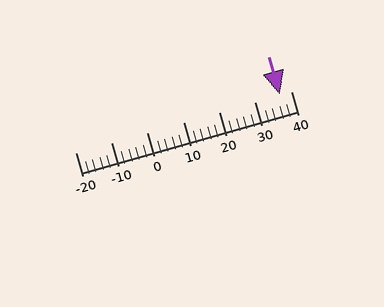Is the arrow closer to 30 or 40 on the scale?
The arrow is closer to 40.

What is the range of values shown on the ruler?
The ruler shows values from -20 to 40.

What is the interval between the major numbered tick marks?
The major tick marks are spaced 10 units apart.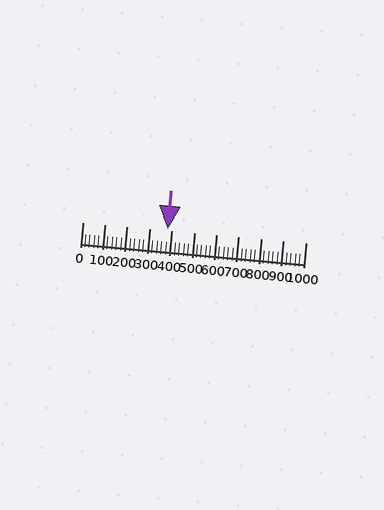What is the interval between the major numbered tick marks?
The major tick marks are spaced 100 units apart.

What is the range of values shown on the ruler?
The ruler shows values from 0 to 1000.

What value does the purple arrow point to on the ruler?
The purple arrow points to approximately 380.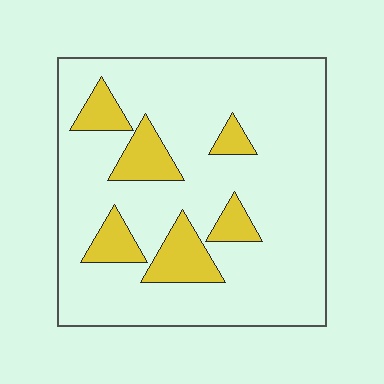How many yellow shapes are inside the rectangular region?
6.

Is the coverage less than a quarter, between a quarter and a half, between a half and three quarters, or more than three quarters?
Less than a quarter.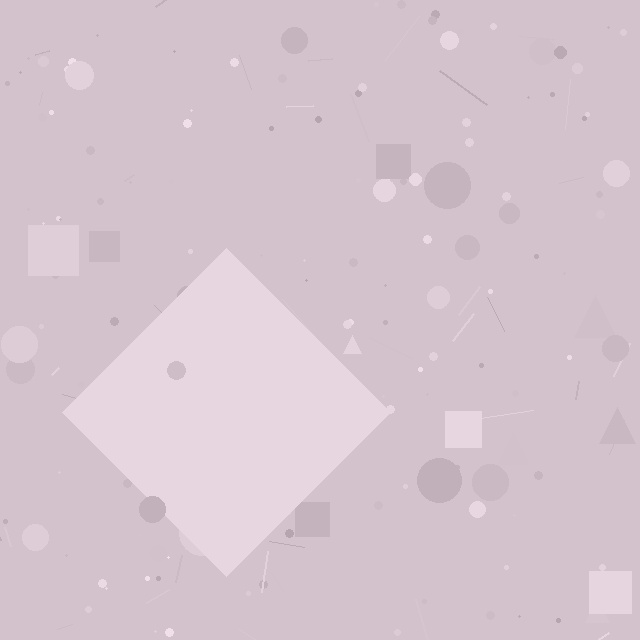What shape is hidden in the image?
A diamond is hidden in the image.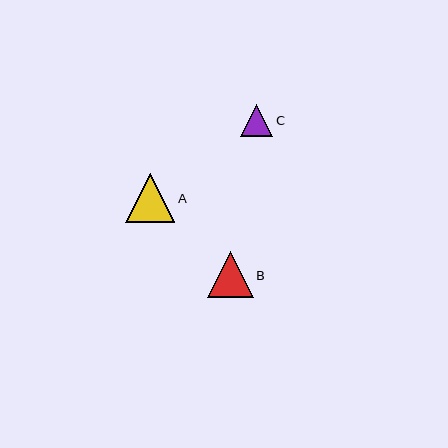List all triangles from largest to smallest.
From largest to smallest: A, B, C.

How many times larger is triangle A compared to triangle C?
Triangle A is approximately 1.6 times the size of triangle C.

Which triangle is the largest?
Triangle A is the largest with a size of approximately 49 pixels.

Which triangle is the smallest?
Triangle C is the smallest with a size of approximately 32 pixels.